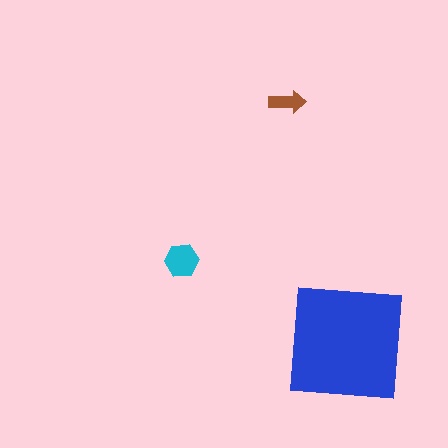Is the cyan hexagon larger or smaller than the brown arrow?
Larger.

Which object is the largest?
The blue square.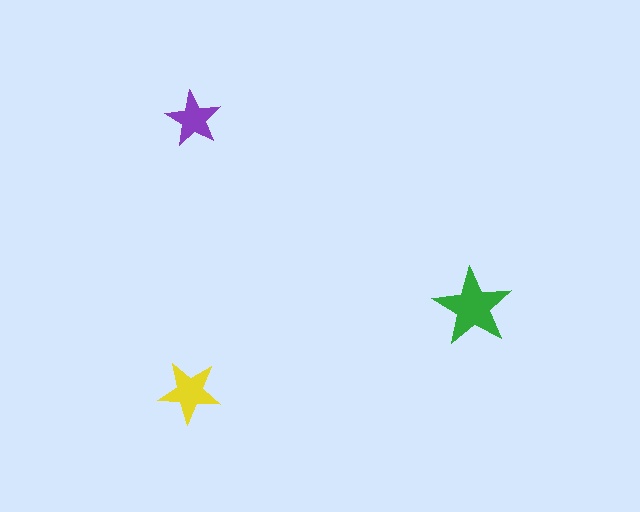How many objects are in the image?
There are 3 objects in the image.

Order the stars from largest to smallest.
the green one, the yellow one, the purple one.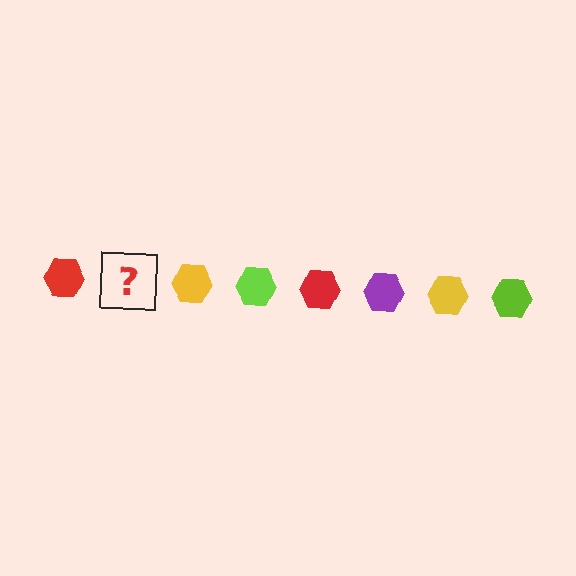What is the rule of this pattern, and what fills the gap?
The rule is that the pattern cycles through red, purple, yellow, lime hexagons. The gap should be filled with a purple hexagon.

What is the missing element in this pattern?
The missing element is a purple hexagon.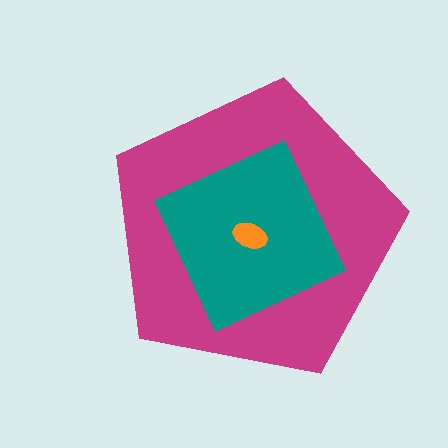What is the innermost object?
The orange ellipse.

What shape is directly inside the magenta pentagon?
The teal square.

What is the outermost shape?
The magenta pentagon.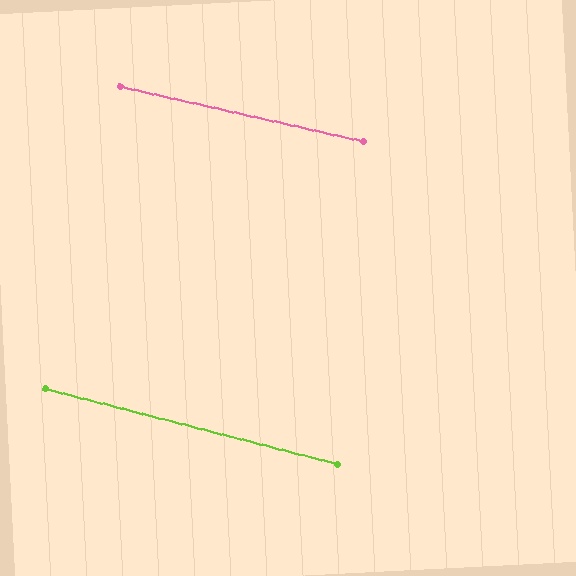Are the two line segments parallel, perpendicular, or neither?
Parallel — their directions differ by only 1.7°.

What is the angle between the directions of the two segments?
Approximately 2 degrees.